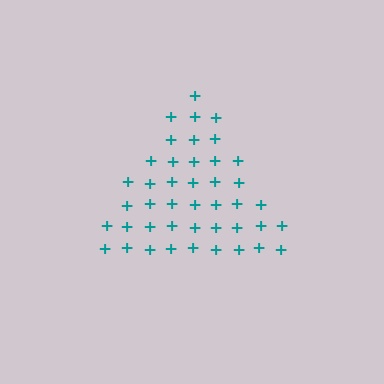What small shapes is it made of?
It is made of small plus signs.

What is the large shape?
The large shape is a triangle.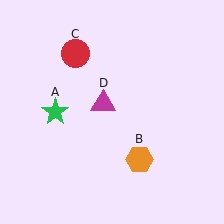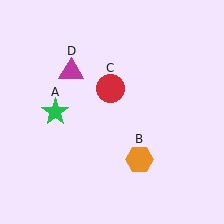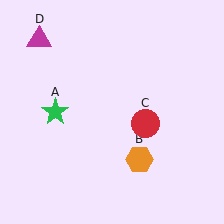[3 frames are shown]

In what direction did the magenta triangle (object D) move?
The magenta triangle (object D) moved up and to the left.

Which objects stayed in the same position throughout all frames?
Green star (object A) and orange hexagon (object B) remained stationary.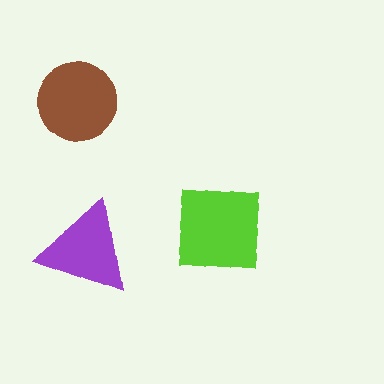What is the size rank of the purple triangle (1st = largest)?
3rd.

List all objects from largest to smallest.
The lime square, the brown circle, the purple triangle.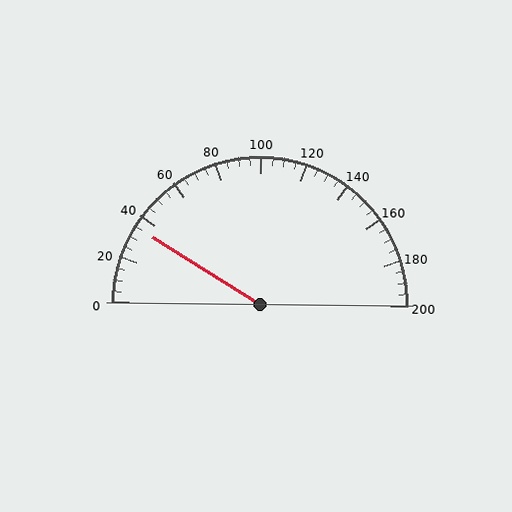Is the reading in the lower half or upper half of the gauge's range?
The reading is in the lower half of the range (0 to 200).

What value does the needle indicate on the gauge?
The needle indicates approximately 35.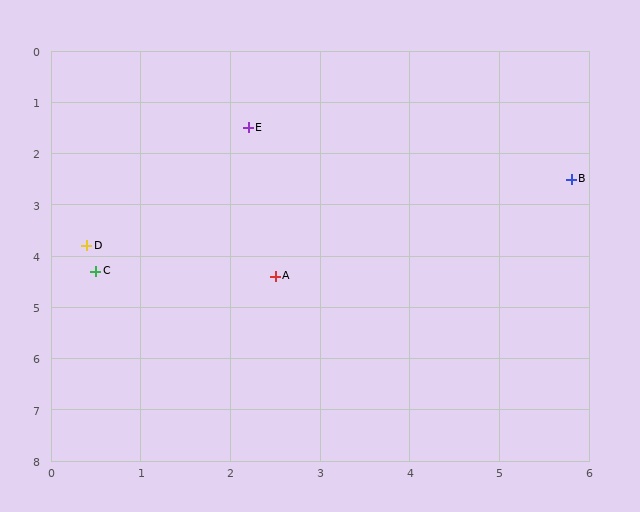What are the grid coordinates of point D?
Point D is at approximately (0.4, 3.8).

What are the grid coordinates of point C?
Point C is at approximately (0.5, 4.3).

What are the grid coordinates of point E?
Point E is at approximately (2.2, 1.5).